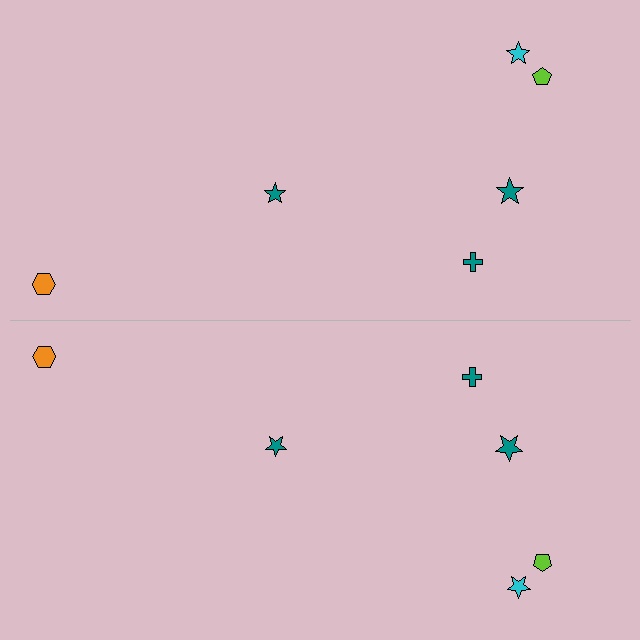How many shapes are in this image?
There are 12 shapes in this image.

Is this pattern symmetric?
Yes, this pattern has bilateral (reflection) symmetry.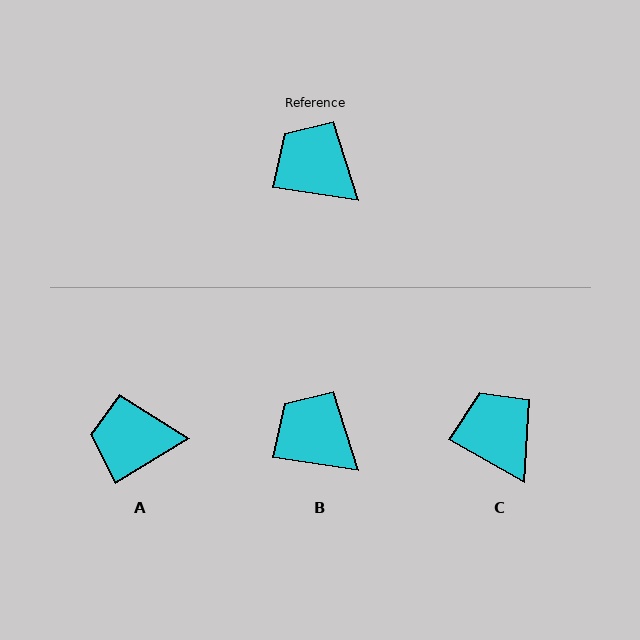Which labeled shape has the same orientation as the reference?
B.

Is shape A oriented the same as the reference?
No, it is off by about 40 degrees.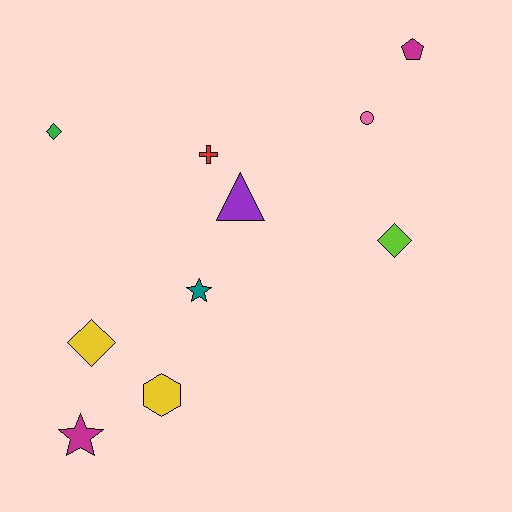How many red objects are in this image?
There is 1 red object.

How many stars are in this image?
There are 2 stars.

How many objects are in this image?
There are 10 objects.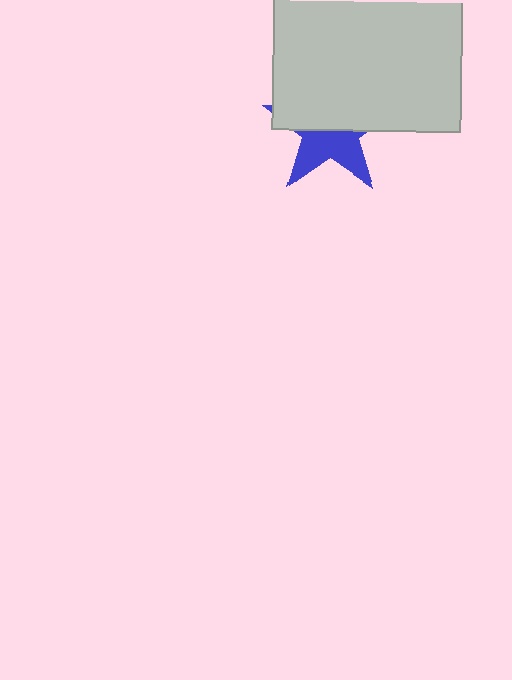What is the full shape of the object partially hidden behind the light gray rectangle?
The partially hidden object is a blue star.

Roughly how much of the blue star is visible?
About half of it is visible (roughly 45%).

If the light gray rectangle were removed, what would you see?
You would see the complete blue star.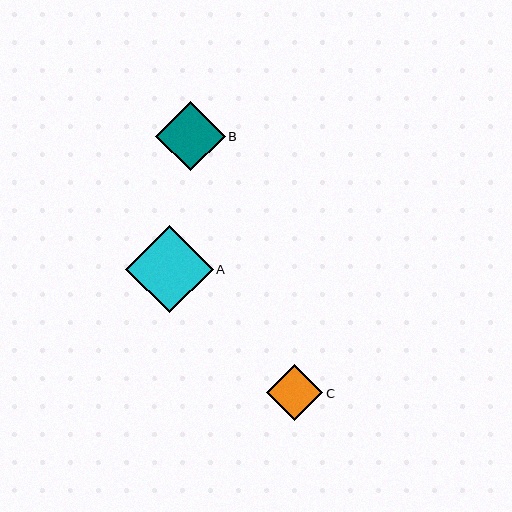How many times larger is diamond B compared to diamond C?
Diamond B is approximately 1.2 times the size of diamond C.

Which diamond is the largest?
Diamond A is the largest with a size of approximately 88 pixels.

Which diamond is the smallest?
Diamond C is the smallest with a size of approximately 56 pixels.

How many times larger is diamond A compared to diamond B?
Diamond A is approximately 1.3 times the size of diamond B.